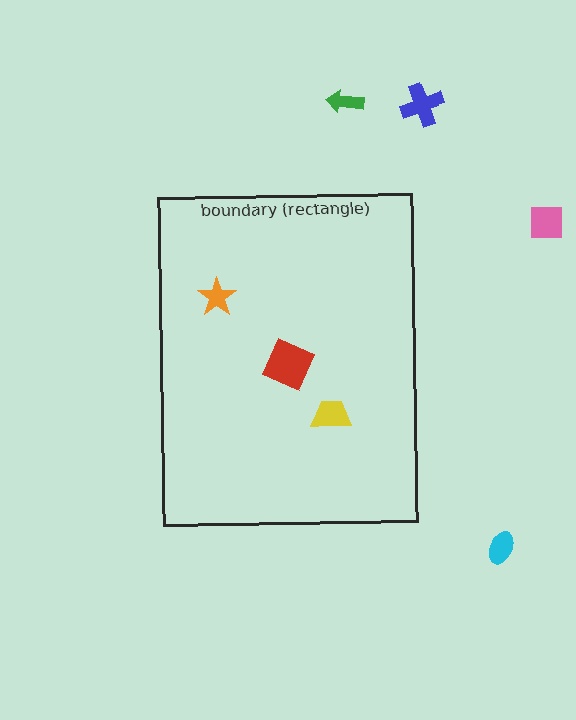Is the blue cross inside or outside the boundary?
Outside.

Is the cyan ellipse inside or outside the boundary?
Outside.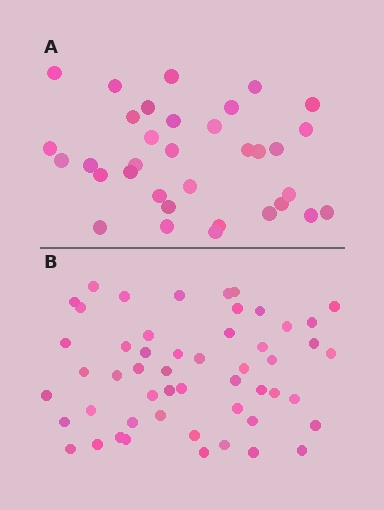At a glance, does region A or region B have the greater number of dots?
Region B (the bottom region) has more dots.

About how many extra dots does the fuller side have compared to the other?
Region B has approximately 20 more dots than region A.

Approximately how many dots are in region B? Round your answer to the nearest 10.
About 50 dots. (The exact count is 52, which rounds to 50.)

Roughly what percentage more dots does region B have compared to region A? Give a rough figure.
About 55% more.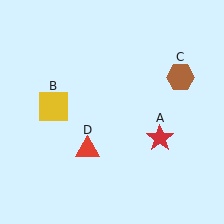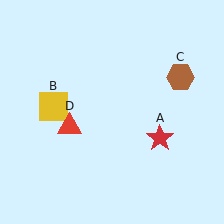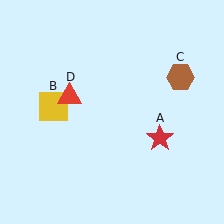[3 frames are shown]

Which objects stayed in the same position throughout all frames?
Red star (object A) and yellow square (object B) and brown hexagon (object C) remained stationary.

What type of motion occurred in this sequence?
The red triangle (object D) rotated clockwise around the center of the scene.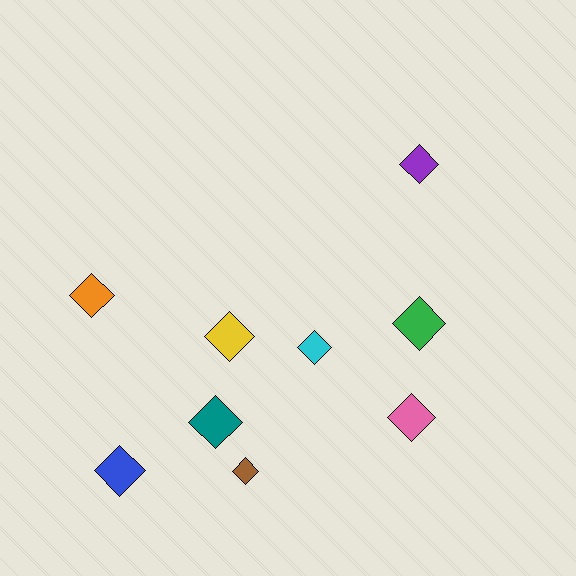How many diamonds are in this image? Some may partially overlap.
There are 9 diamonds.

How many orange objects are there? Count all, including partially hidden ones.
There is 1 orange object.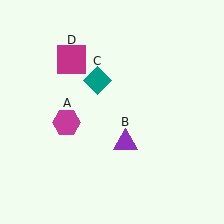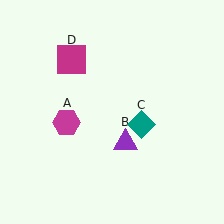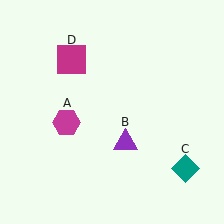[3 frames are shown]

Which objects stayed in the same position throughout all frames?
Magenta hexagon (object A) and purple triangle (object B) and magenta square (object D) remained stationary.